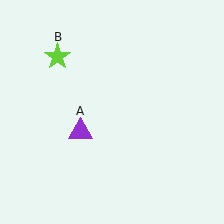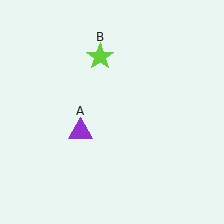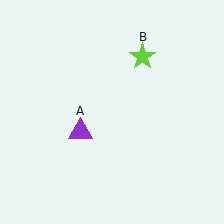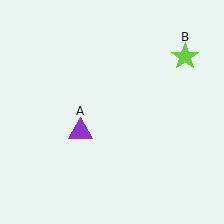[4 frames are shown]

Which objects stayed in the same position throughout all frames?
Purple triangle (object A) remained stationary.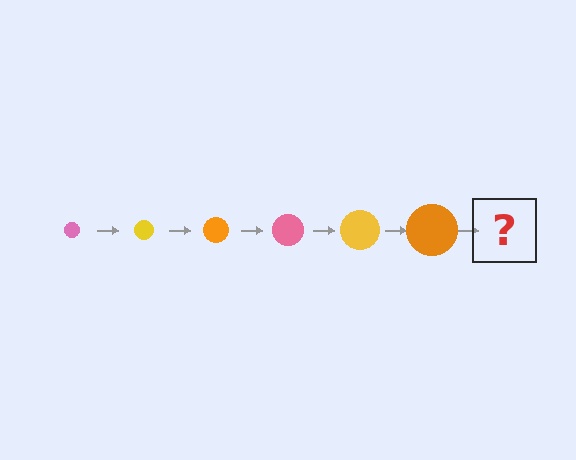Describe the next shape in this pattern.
It should be a pink circle, larger than the previous one.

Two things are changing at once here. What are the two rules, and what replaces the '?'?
The two rules are that the circle grows larger each step and the color cycles through pink, yellow, and orange. The '?' should be a pink circle, larger than the previous one.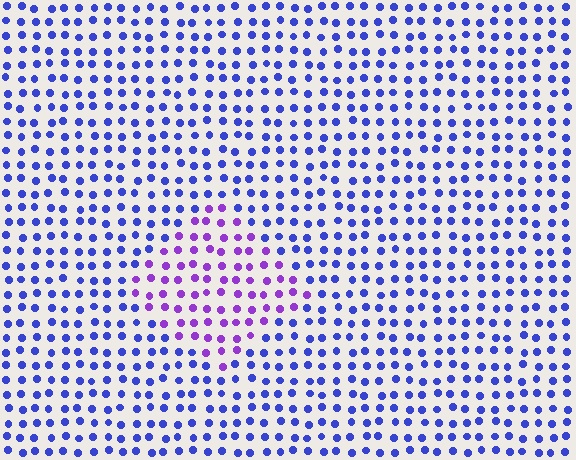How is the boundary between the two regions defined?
The boundary is defined purely by a slight shift in hue (about 42 degrees). Spacing, size, and orientation are identical on both sides.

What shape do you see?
I see a diamond.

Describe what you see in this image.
The image is filled with small blue elements in a uniform arrangement. A diamond-shaped region is visible where the elements are tinted to a slightly different hue, forming a subtle color boundary.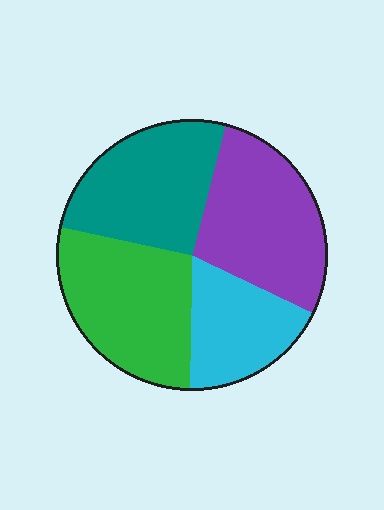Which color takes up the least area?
Cyan, at roughly 20%.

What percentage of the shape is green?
Green takes up about one quarter (1/4) of the shape.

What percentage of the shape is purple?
Purple covers roughly 30% of the shape.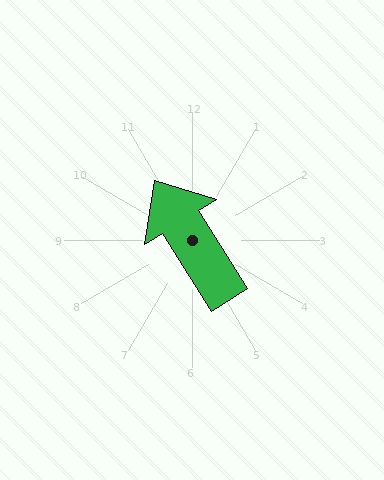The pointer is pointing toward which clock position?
Roughly 11 o'clock.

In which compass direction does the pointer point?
Northwest.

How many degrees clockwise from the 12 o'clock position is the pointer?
Approximately 328 degrees.